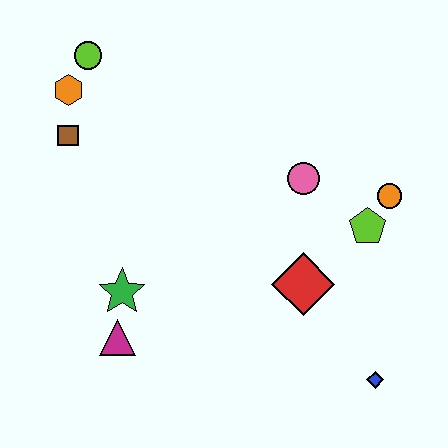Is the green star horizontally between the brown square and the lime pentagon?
Yes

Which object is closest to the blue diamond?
The red diamond is closest to the blue diamond.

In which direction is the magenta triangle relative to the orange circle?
The magenta triangle is to the left of the orange circle.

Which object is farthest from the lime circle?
The blue diamond is farthest from the lime circle.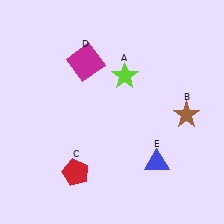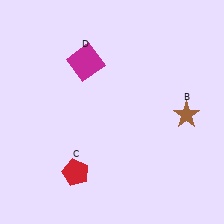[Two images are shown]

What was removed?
The blue triangle (E), the lime star (A) were removed in Image 2.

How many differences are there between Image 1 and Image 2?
There are 2 differences between the two images.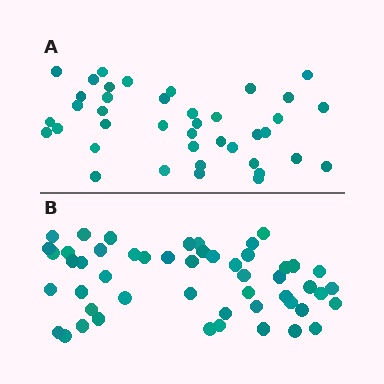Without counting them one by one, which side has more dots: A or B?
Region B (the bottom region) has more dots.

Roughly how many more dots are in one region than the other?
Region B has roughly 12 or so more dots than region A.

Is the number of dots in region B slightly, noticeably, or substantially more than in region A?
Region B has noticeably more, but not dramatically so. The ratio is roughly 1.3 to 1.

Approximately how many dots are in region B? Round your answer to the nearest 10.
About 50 dots. (The exact count is 51, which rounds to 50.)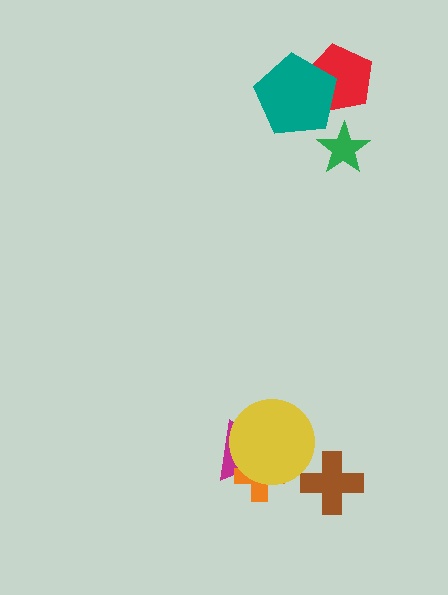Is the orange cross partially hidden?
Yes, it is partially covered by another shape.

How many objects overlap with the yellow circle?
2 objects overlap with the yellow circle.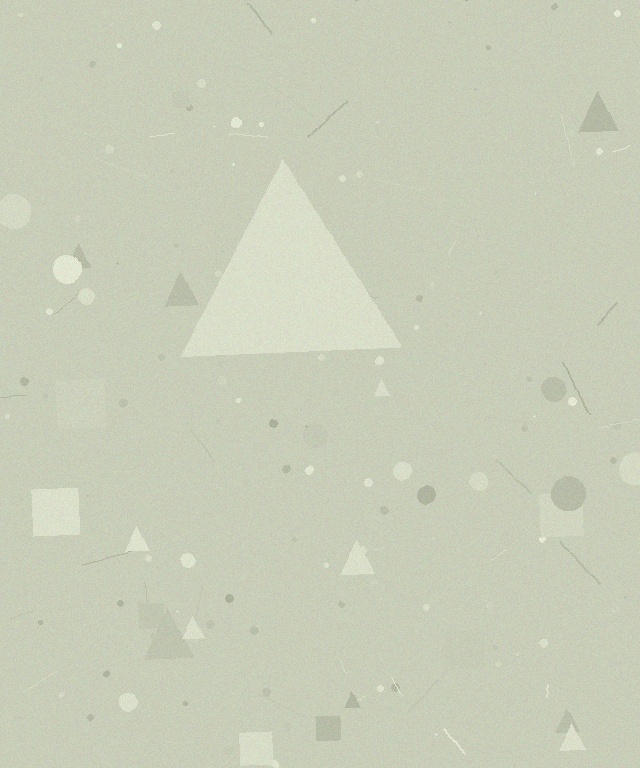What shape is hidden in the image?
A triangle is hidden in the image.